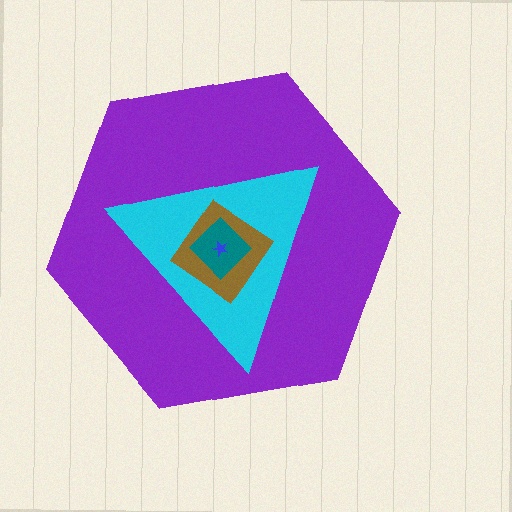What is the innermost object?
The blue star.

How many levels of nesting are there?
5.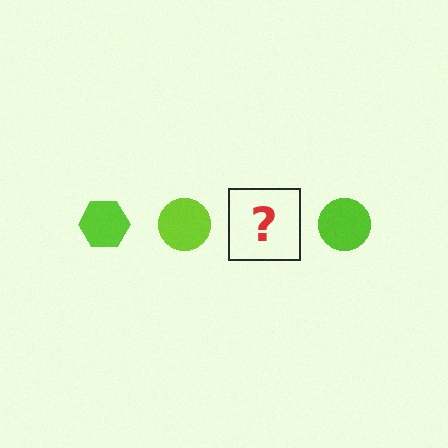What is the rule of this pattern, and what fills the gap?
The rule is that the pattern cycles through hexagon, circle shapes in lime. The gap should be filled with a lime hexagon.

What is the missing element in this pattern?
The missing element is a lime hexagon.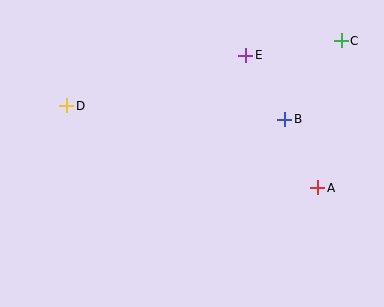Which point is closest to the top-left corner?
Point D is closest to the top-left corner.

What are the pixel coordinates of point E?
Point E is at (245, 55).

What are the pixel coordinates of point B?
Point B is at (285, 119).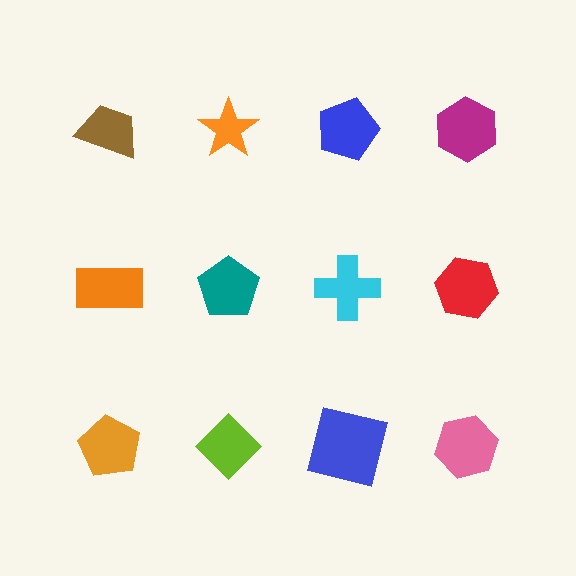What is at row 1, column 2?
An orange star.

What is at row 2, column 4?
A red hexagon.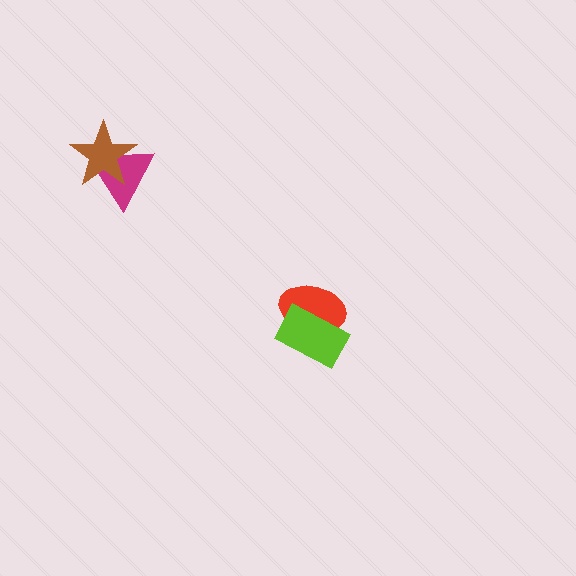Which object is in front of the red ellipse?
The lime rectangle is in front of the red ellipse.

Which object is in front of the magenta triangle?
The brown star is in front of the magenta triangle.